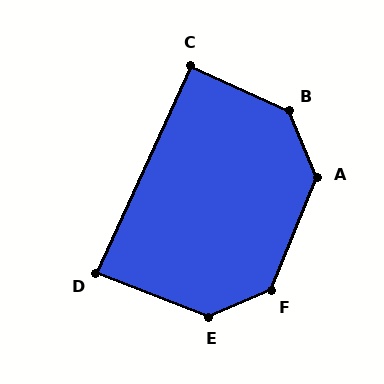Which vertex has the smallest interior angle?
D, at approximately 87 degrees.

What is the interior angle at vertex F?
Approximately 135 degrees (obtuse).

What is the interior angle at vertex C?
Approximately 90 degrees (approximately right).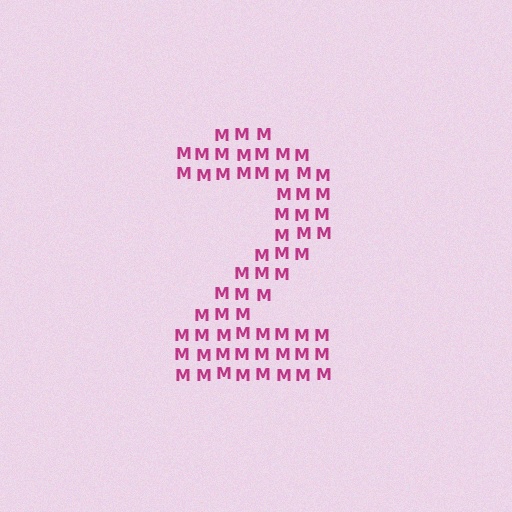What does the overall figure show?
The overall figure shows the digit 2.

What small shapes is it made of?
It is made of small letter M's.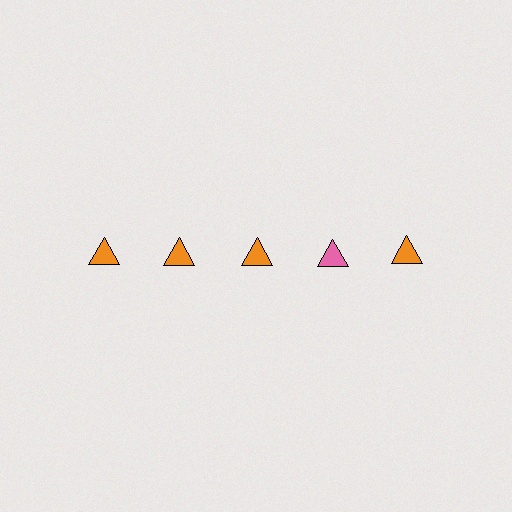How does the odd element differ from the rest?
It has a different color: pink instead of orange.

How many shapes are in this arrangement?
There are 5 shapes arranged in a grid pattern.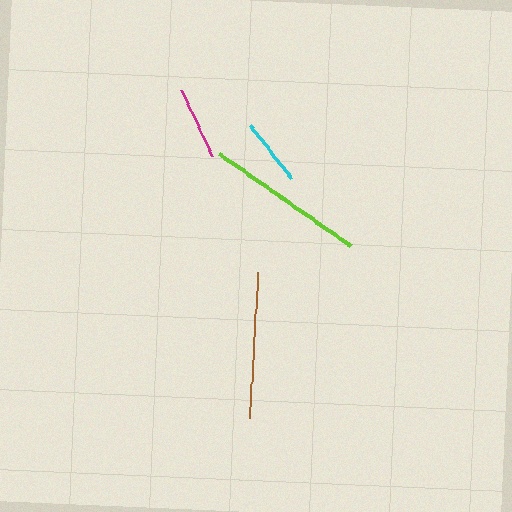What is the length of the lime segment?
The lime segment is approximately 160 pixels long.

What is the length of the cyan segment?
The cyan segment is approximately 68 pixels long.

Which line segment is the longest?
The lime line is the longest at approximately 160 pixels.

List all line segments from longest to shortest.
From longest to shortest: lime, brown, magenta, cyan.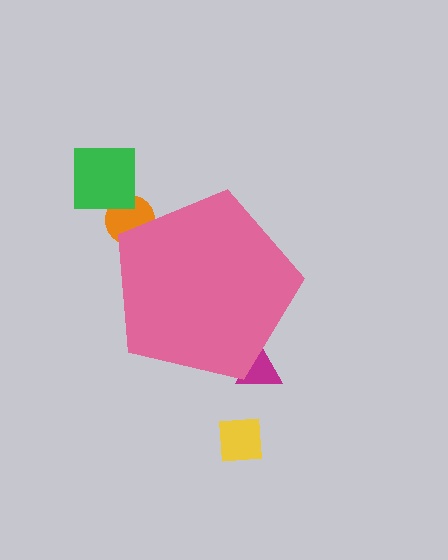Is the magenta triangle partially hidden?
Yes, the magenta triangle is partially hidden behind the pink pentagon.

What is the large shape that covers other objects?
A pink pentagon.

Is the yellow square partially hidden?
No, the yellow square is fully visible.